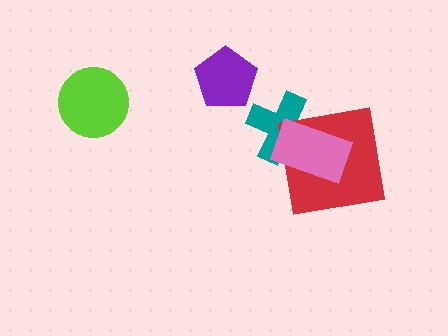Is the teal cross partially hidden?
Yes, it is partially covered by another shape.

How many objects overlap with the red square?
2 objects overlap with the red square.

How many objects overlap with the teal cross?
2 objects overlap with the teal cross.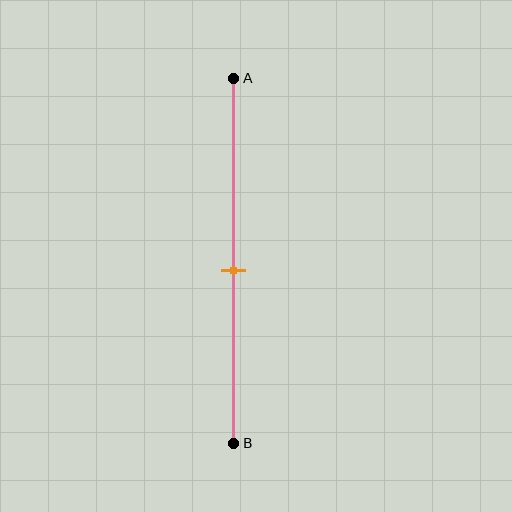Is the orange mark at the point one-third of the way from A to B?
No, the mark is at about 55% from A, not at the 33% one-third point.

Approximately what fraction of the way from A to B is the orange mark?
The orange mark is approximately 55% of the way from A to B.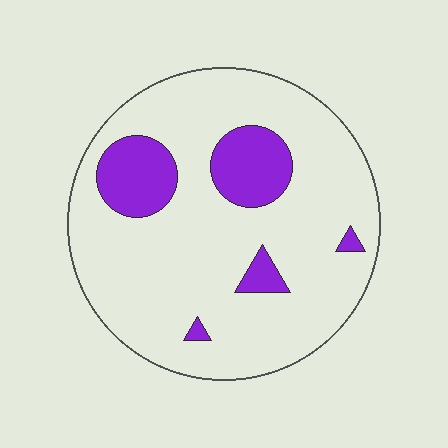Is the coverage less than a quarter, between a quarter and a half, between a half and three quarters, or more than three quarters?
Less than a quarter.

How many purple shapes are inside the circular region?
5.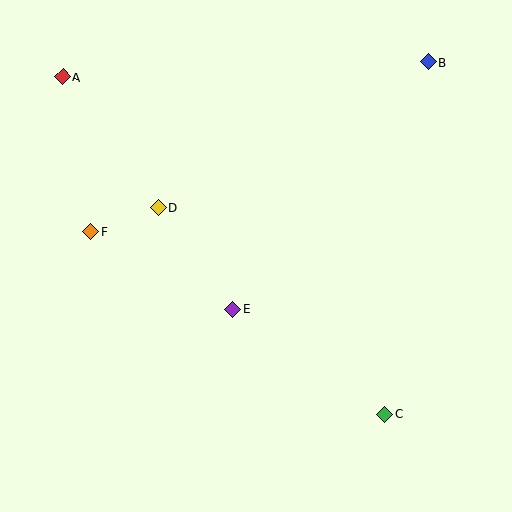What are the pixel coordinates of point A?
Point A is at (63, 77).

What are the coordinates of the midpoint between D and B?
The midpoint between D and B is at (293, 135).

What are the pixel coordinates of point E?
Point E is at (233, 309).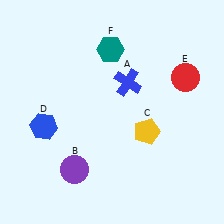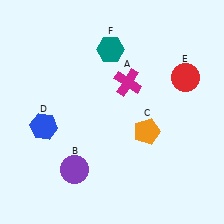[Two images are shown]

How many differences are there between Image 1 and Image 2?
There are 2 differences between the two images.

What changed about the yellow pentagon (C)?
In Image 1, C is yellow. In Image 2, it changed to orange.